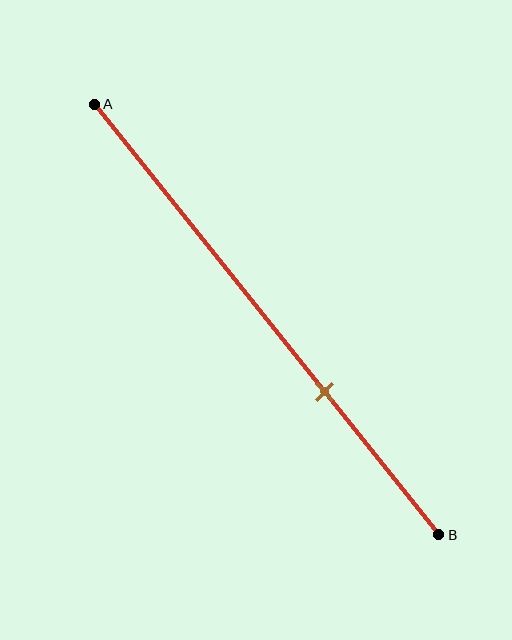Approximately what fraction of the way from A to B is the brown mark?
The brown mark is approximately 65% of the way from A to B.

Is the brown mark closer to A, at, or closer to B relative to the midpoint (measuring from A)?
The brown mark is closer to point B than the midpoint of segment AB.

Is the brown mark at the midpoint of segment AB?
No, the mark is at about 65% from A, not at the 50% midpoint.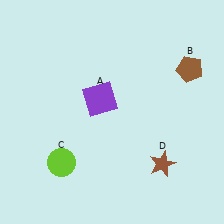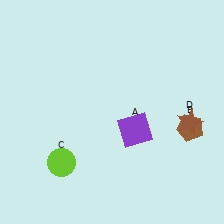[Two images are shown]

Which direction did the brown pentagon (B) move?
The brown pentagon (B) moved down.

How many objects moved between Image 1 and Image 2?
3 objects moved between the two images.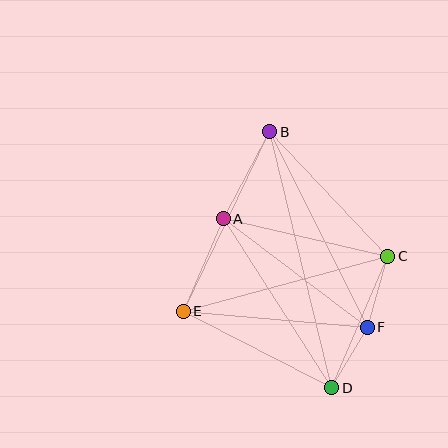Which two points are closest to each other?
Points D and F are closest to each other.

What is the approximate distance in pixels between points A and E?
The distance between A and E is approximately 101 pixels.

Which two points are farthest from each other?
Points B and D are farthest from each other.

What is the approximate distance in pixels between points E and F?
The distance between E and F is approximately 185 pixels.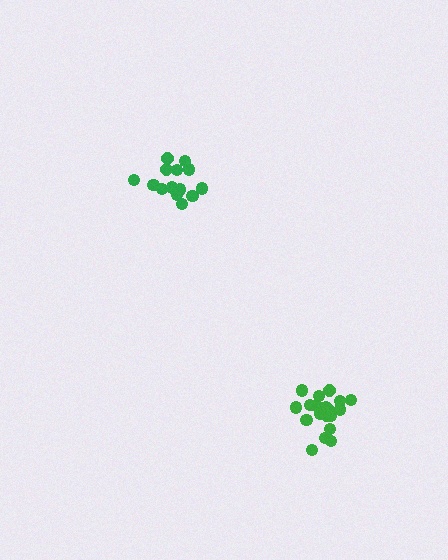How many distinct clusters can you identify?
There are 2 distinct clusters.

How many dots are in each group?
Group 1: 19 dots, Group 2: 14 dots (33 total).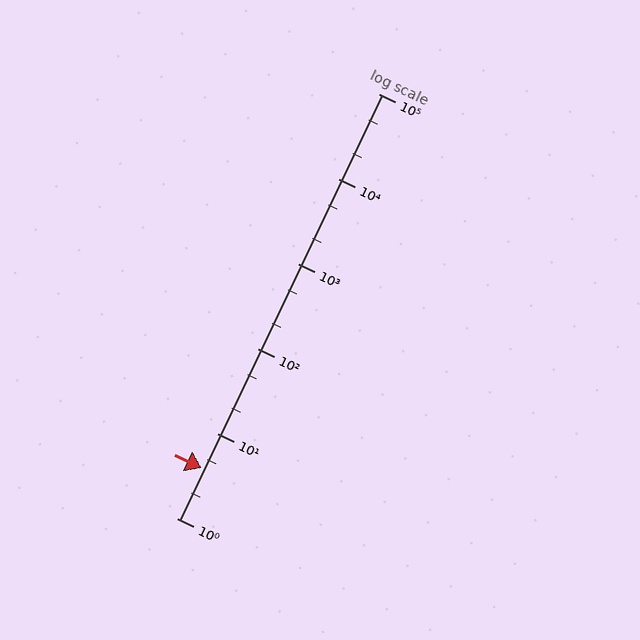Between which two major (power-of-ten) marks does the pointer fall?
The pointer is between 1 and 10.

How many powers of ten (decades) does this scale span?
The scale spans 5 decades, from 1 to 100000.